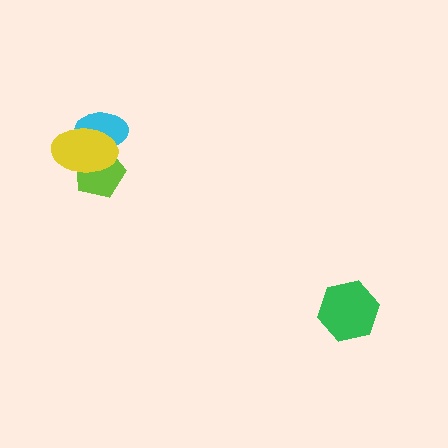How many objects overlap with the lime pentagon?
2 objects overlap with the lime pentagon.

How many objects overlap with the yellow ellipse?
2 objects overlap with the yellow ellipse.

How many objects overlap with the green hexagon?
0 objects overlap with the green hexagon.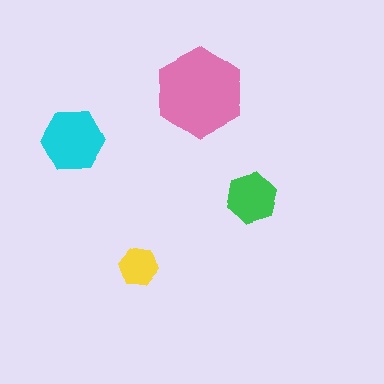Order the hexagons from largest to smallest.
the pink one, the cyan one, the green one, the yellow one.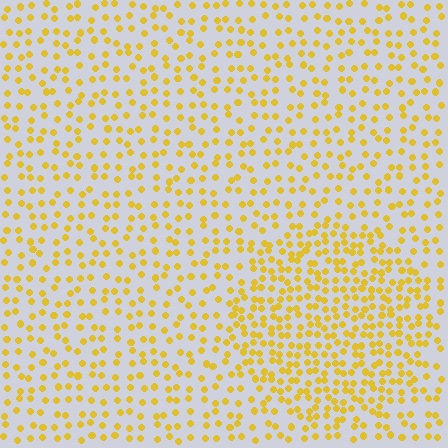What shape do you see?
I see a circle.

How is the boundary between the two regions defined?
The boundary is defined by a change in element density (approximately 1.8x ratio). All elements are the same color, size, and shape.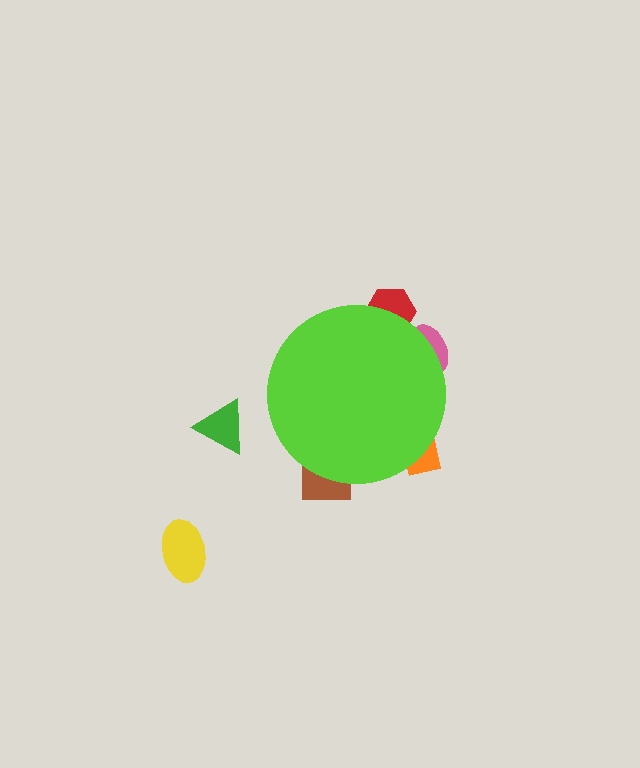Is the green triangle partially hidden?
No, the green triangle is fully visible.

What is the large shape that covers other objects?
A lime circle.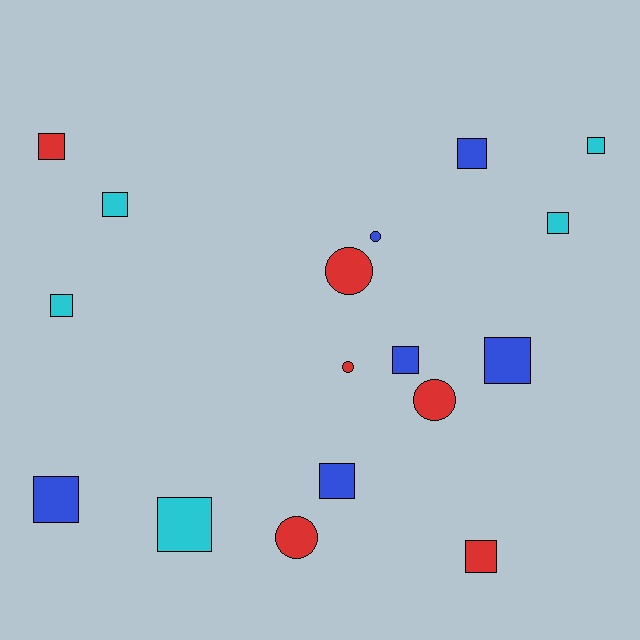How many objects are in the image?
There are 17 objects.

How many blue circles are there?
There is 1 blue circle.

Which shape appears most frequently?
Square, with 12 objects.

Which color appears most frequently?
Blue, with 6 objects.